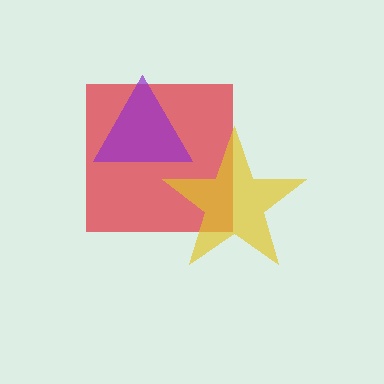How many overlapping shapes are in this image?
There are 3 overlapping shapes in the image.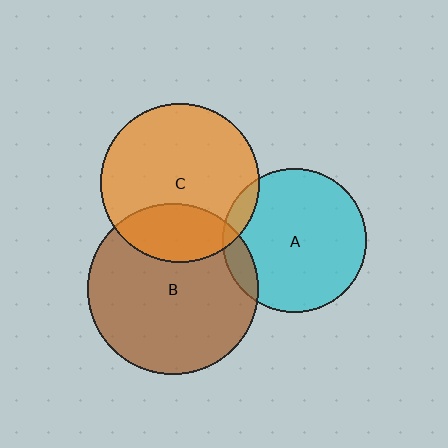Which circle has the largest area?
Circle B (brown).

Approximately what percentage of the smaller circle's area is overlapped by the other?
Approximately 10%.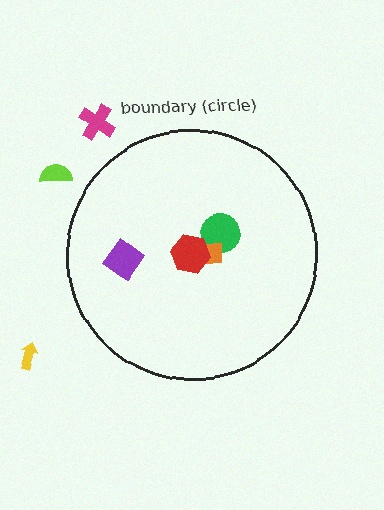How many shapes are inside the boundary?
4 inside, 3 outside.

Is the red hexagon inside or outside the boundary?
Inside.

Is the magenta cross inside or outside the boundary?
Outside.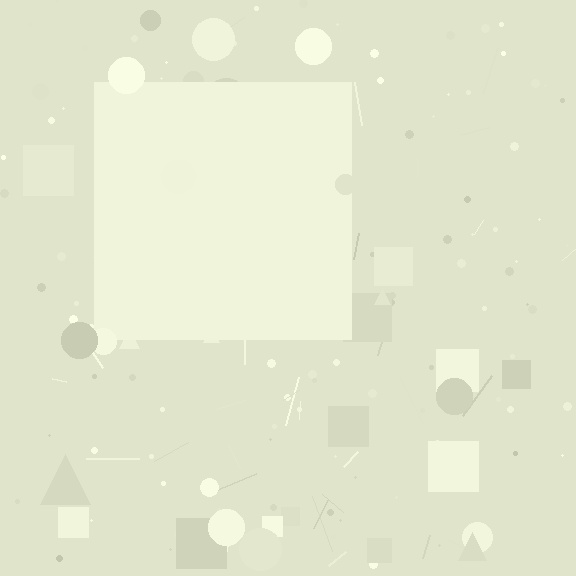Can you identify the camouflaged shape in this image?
The camouflaged shape is a square.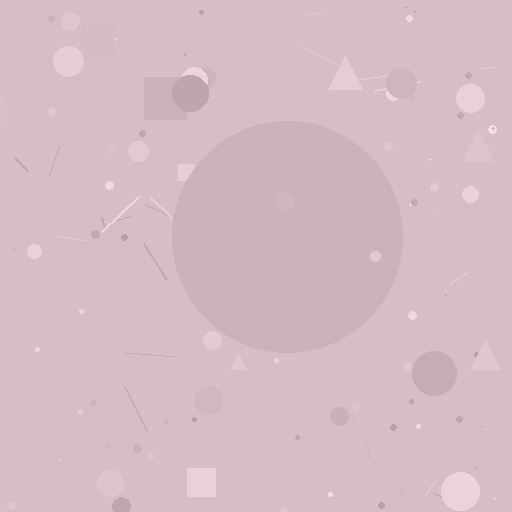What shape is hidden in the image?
A circle is hidden in the image.